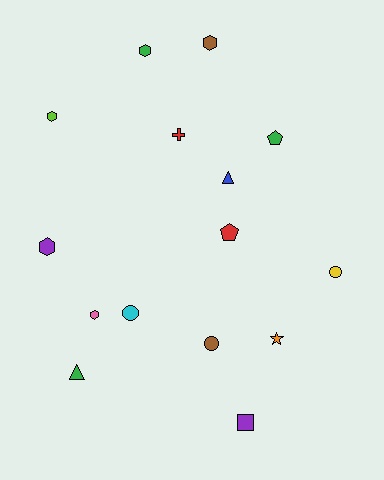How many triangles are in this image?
There are 2 triangles.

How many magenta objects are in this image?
There are no magenta objects.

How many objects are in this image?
There are 15 objects.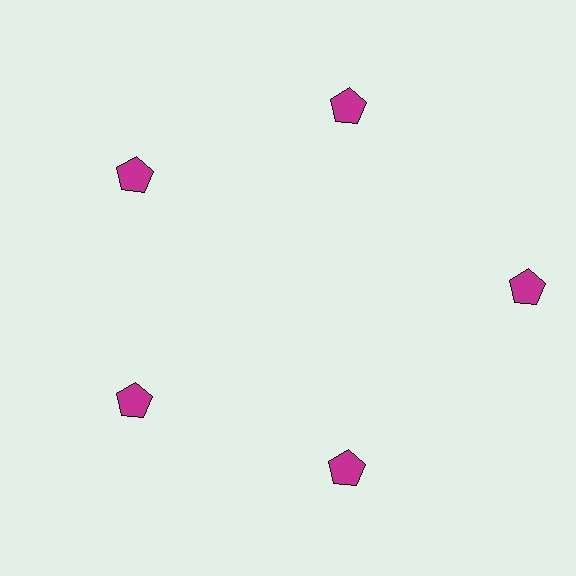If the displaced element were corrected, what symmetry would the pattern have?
It would have 5-fold rotational symmetry — the pattern would map onto itself every 72 degrees.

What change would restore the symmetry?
The symmetry would be restored by moving it inward, back onto the ring so that all 5 pentagons sit at equal angles and equal distance from the center.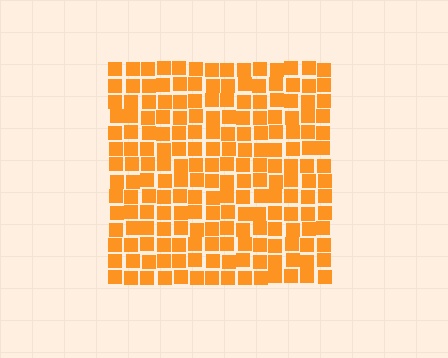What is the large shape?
The large shape is a square.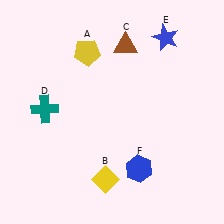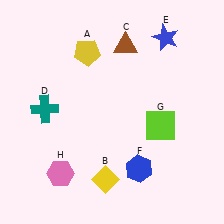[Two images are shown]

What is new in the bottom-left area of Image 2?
A pink hexagon (H) was added in the bottom-left area of Image 2.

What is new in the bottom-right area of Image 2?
A lime square (G) was added in the bottom-right area of Image 2.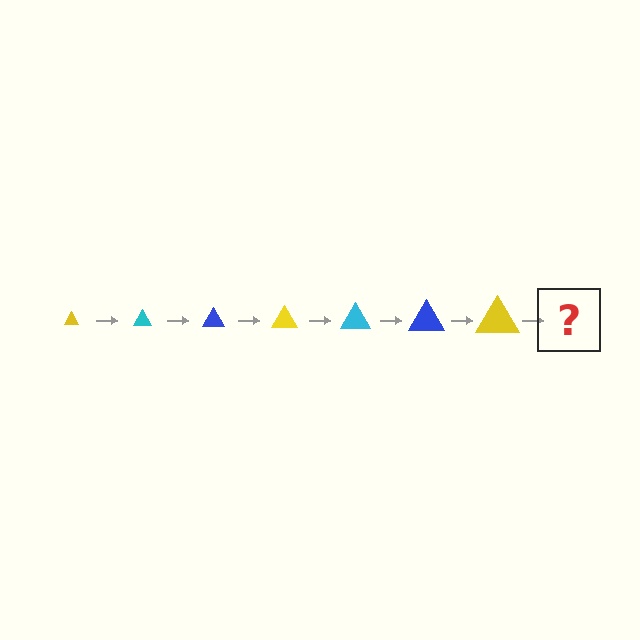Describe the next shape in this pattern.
It should be a cyan triangle, larger than the previous one.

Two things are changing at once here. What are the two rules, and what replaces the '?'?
The two rules are that the triangle grows larger each step and the color cycles through yellow, cyan, and blue. The '?' should be a cyan triangle, larger than the previous one.